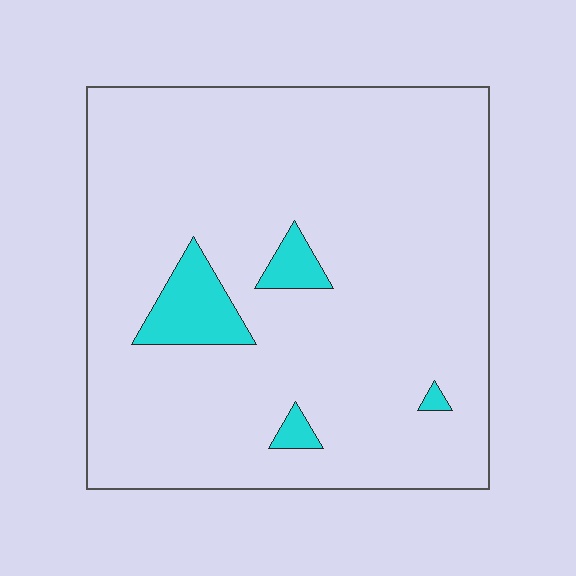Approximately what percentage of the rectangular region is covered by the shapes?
Approximately 5%.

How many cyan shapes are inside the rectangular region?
4.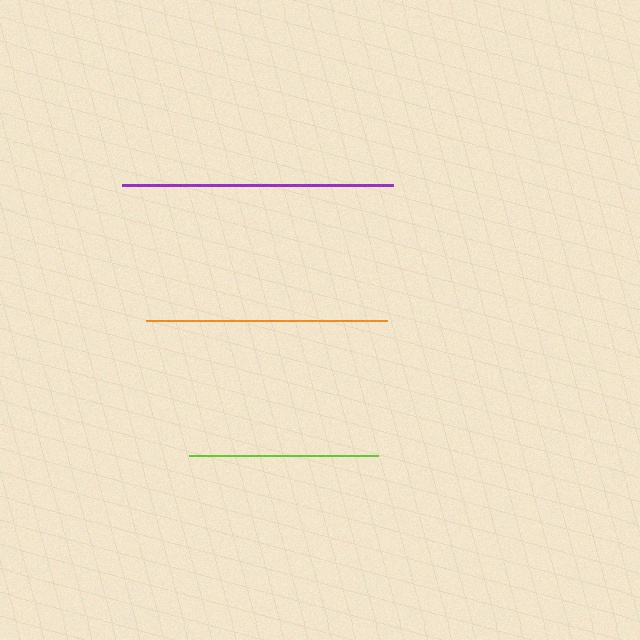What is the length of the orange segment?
The orange segment is approximately 241 pixels long.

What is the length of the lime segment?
The lime segment is approximately 189 pixels long.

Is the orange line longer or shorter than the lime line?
The orange line is longer than the lime line.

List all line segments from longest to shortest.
From longest to shortest: purple, orange, lime.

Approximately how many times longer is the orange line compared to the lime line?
The orange line is approximately 1.3 times the length of the lime line.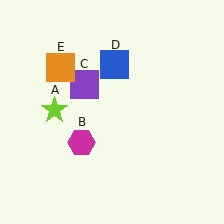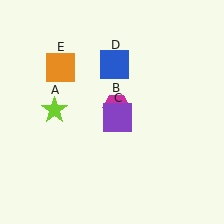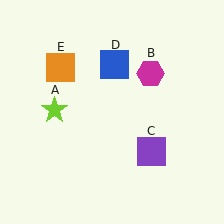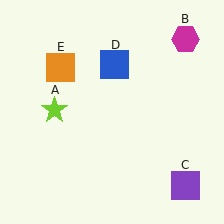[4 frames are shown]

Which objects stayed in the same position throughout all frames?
Lime star (object A) and blue square (object D) and orange square (object E) remained stationary.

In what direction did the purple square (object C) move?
The purple square (object C) moved down and to the right.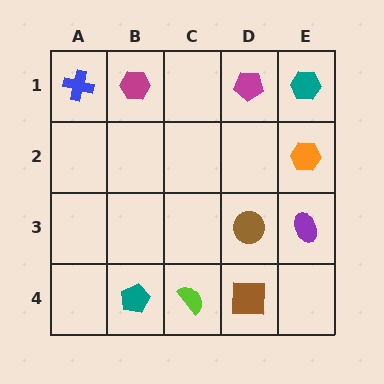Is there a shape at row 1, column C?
No, that cell is empty.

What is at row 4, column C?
A lime semicircle.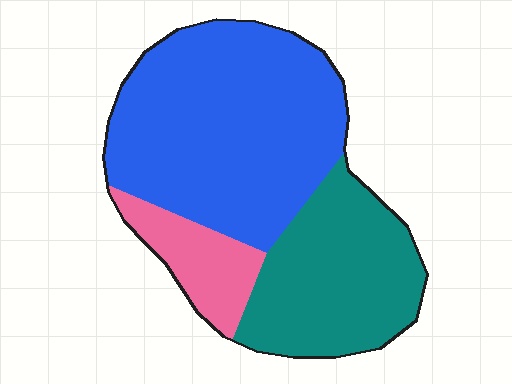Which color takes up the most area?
Blue, at roughly 55%.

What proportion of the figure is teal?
Teal covers roughly 35% of the figure.